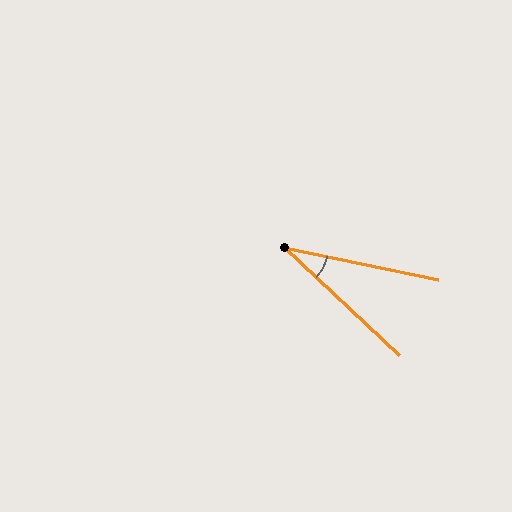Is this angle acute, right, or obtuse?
It is acute.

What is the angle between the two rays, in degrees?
Approximately 31 degrees.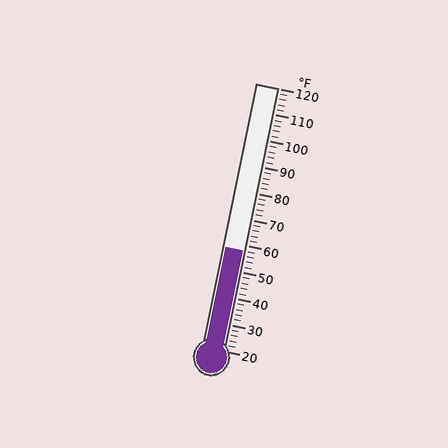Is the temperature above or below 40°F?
The temperature is above 40°F.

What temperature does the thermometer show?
The thermometer shows approximately 58°F.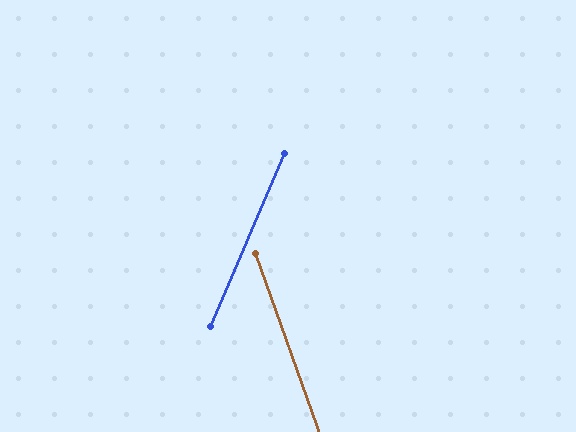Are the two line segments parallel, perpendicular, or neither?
Neither parallel nor perpendicular — they differ by about 43°.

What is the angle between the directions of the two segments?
Approximately 43 degrees.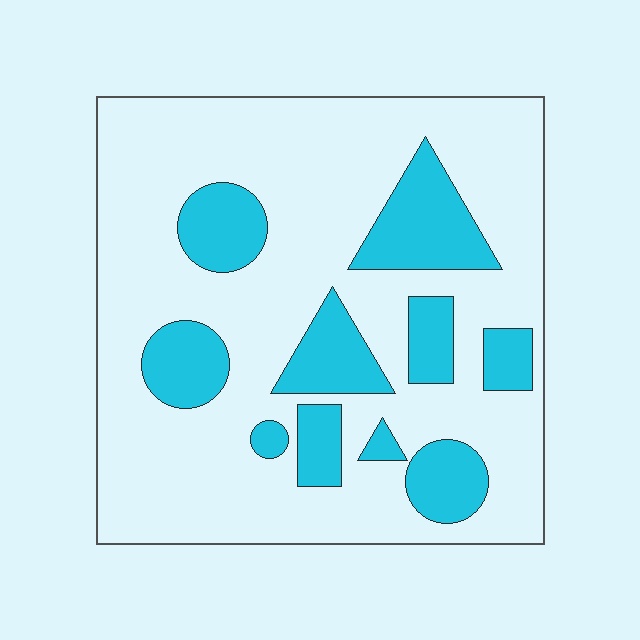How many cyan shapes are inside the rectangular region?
10.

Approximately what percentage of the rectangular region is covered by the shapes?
Approximately 25%.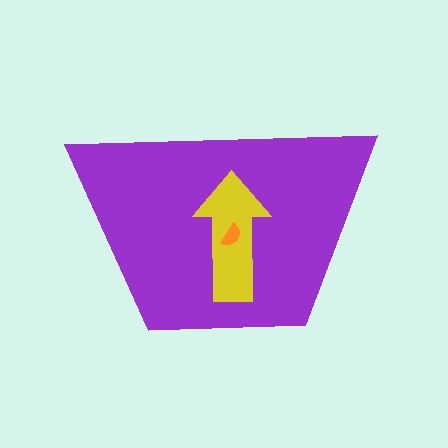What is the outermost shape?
The purple trapezoid.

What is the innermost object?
The orange semicircle.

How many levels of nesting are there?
3.